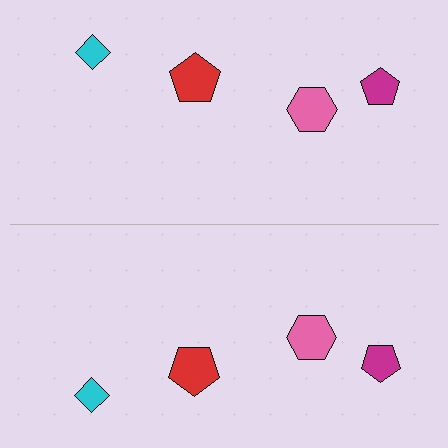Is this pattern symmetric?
Yes, this pattern has bilateral (reflection) symmetry.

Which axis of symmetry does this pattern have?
The pattern has a horizontal axis of symmetry running through the center of the image.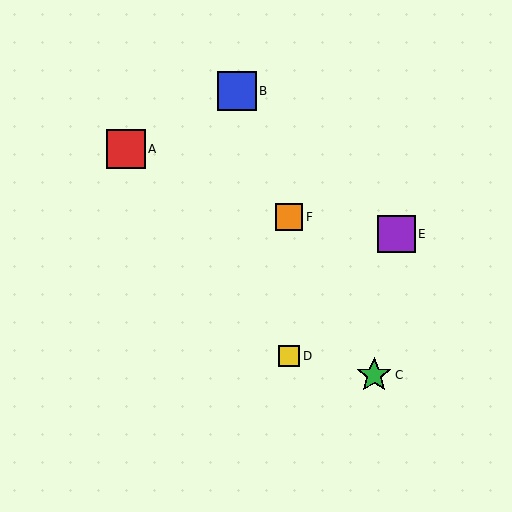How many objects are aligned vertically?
2 objects (D, F) are aligned vertically.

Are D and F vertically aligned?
Yes, both are at x≈289.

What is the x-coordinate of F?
Object F is at x≈289.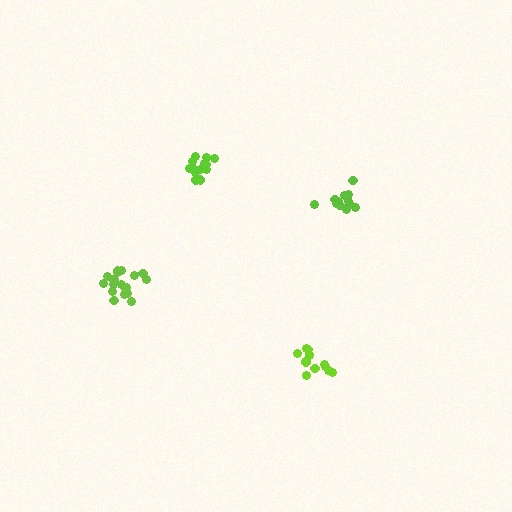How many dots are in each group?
Group 1: 12 dots, Group 2: 18 dots, Group 3: 14 dots, Group 4: 13 dots (57 total).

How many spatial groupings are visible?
There are 4 spatial groupings.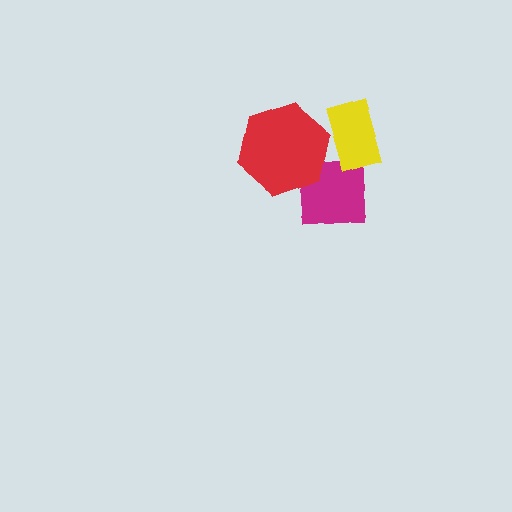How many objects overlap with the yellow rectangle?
2 objects overlap with the yellow rectangle.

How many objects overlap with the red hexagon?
2 objects overlap with the red hexagon.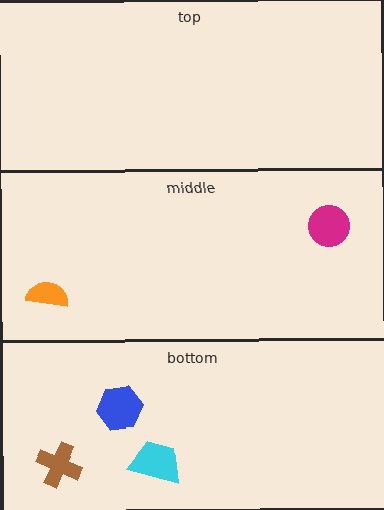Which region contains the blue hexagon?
The bottom region.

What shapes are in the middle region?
The orange semicircle, the magenta circle.